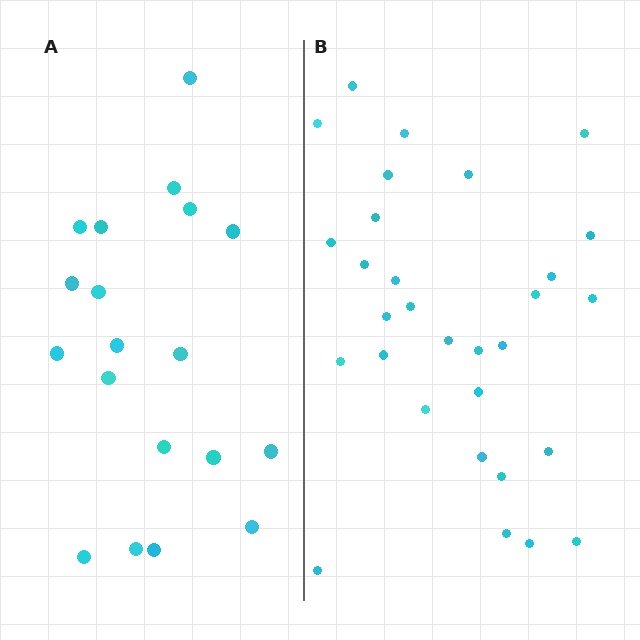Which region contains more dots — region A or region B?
Region B (the right region) has more dots.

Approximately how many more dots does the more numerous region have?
Region B has roughly 12 or so more dots than region A.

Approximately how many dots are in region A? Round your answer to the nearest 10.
About 20 dots. (The exact count is 19, which rounds to 20.)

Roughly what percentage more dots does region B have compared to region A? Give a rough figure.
About 60% more.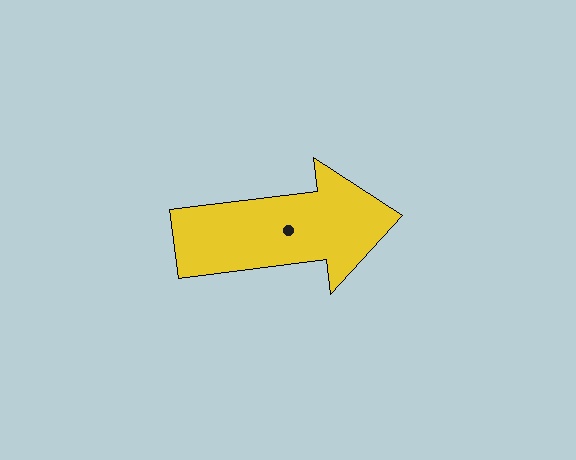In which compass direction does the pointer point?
East.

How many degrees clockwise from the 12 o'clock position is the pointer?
Approximately 83 degrees.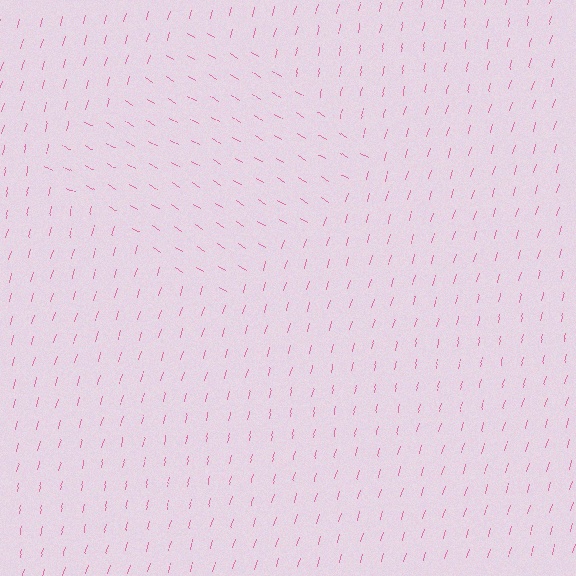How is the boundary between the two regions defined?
The boundary is defined purely by a change in line orientation (approximately 74 degrees difference). All lines are the same color and thickness.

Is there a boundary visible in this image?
Yes, there is a texture boundary formed by a change in line orientation.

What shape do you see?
I see a diamond.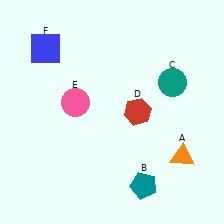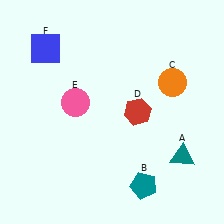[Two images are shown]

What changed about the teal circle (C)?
In Image 1, C is teal. In Image 2, it changed to orange.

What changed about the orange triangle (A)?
In Image 1, A is orange. In Image 2, it changed to teal.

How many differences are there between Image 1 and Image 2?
There are 2 differences between the two images.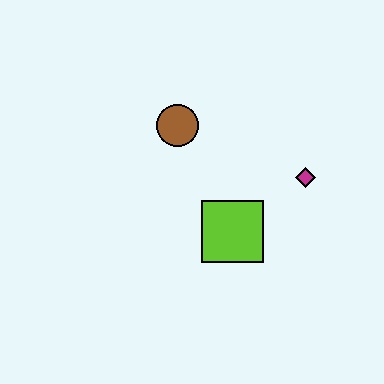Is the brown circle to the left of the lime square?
Yes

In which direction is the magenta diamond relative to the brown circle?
The magenta diamond is to the right of the brown circle.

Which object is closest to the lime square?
The magenta diamond is closest to the lime square.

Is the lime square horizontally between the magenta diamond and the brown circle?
Yes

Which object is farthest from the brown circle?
The magenta diamond is farthest from the brown circle.